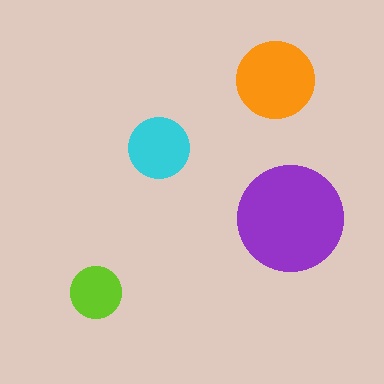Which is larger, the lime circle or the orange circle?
The orange one.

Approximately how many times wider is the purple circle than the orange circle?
About 1.5 times wider.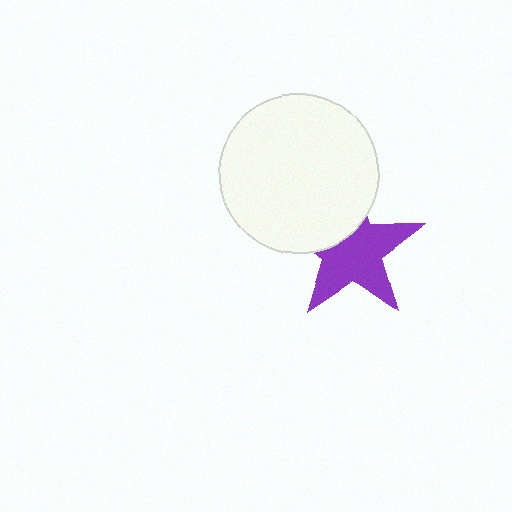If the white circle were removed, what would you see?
You would see the complete purple star.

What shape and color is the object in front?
The object in front is a white circle.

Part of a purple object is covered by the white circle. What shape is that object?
It is a star.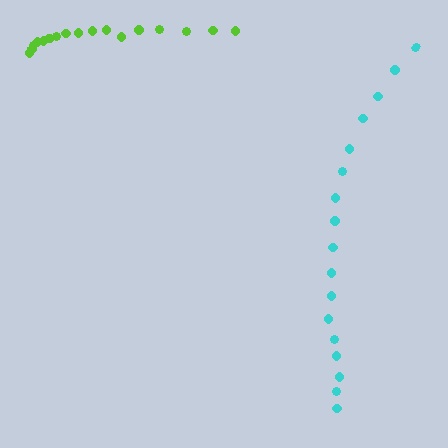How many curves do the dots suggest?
There are 2 distinct paths.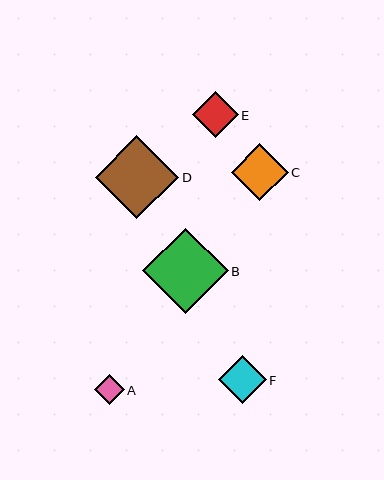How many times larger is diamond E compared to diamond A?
Diamond E is approximately 1.5 times the size of diamond A.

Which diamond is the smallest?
Diamond A is the smallest with a size of approximately 30 pixels.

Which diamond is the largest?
Diamond B is the largest with a size of approximately 86 pixels.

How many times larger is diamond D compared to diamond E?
Diamond D is approximately 1.8 times the size of diamond E.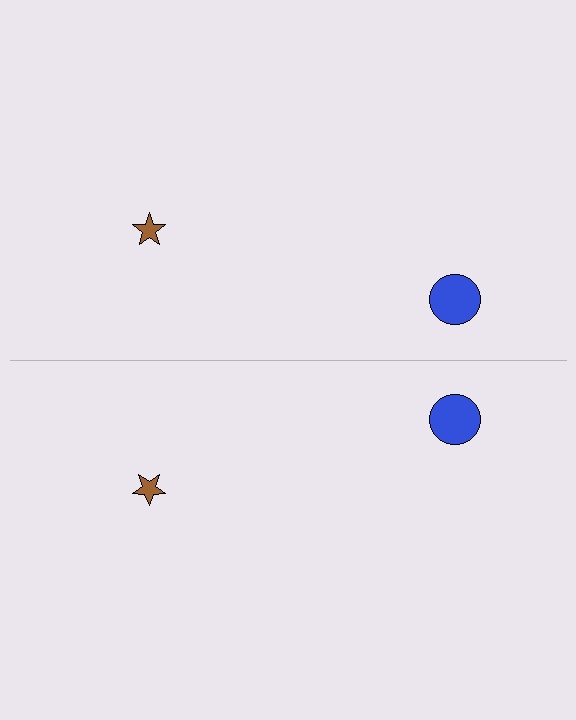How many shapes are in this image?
There are 4 shapes in this image.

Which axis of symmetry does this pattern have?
The pattern has a horizontal axis of symmetry running through the center of the image.